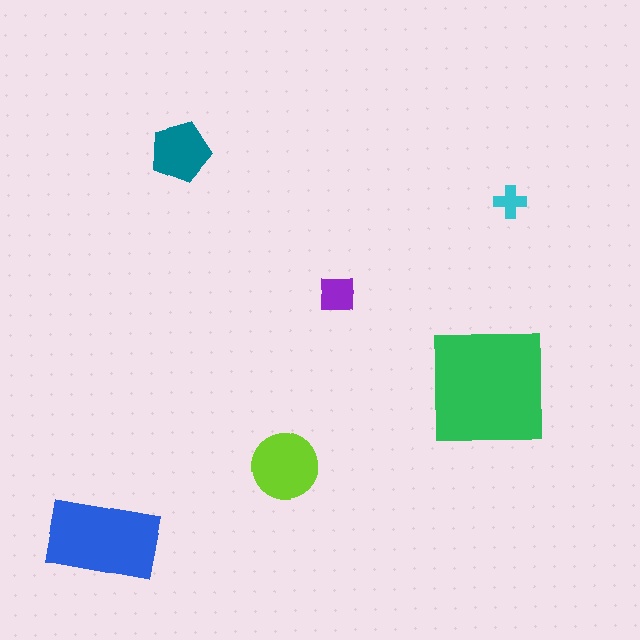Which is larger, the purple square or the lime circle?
The lime circle.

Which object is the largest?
The green square.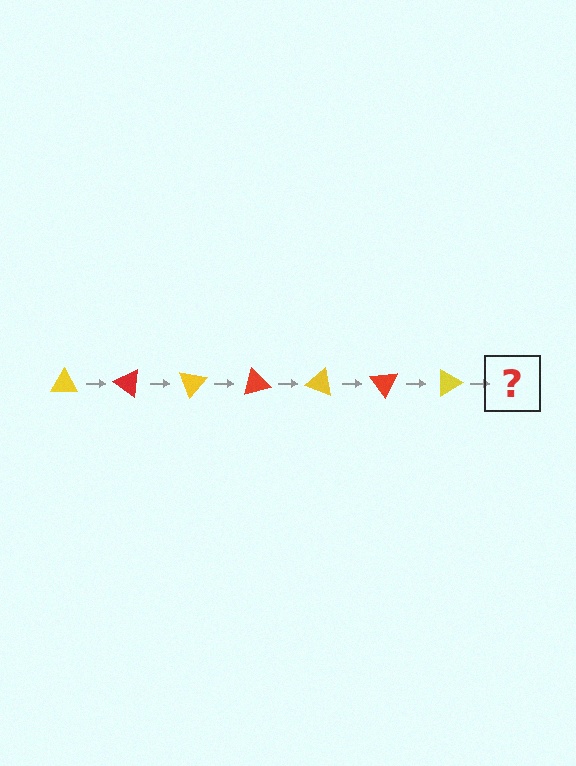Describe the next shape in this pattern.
It should be a red triangle, rotated 245 degrees from the start.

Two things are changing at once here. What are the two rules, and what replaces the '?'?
The two rules are that it rotates 35 degrees each step and the color cycles through yellow and red. The '?' should be a red triangle, rotated 245 degrees from the start.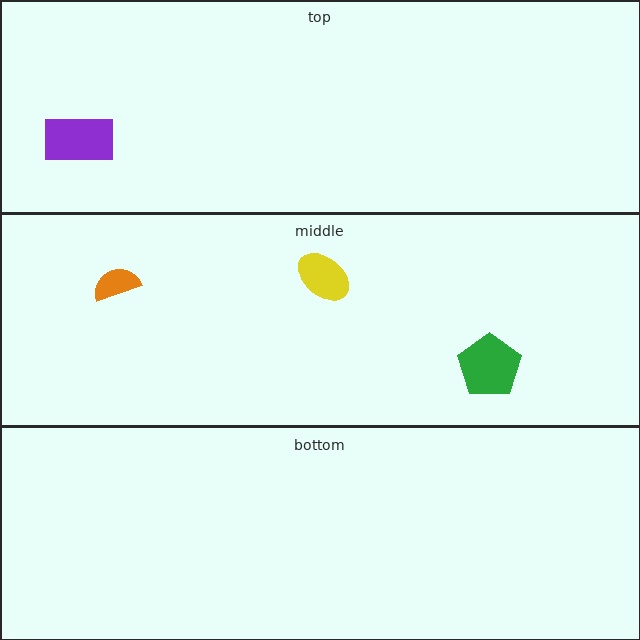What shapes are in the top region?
The purple rectangle.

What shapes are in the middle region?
The orange semicircle, the yellow ellipse, the green pentagon.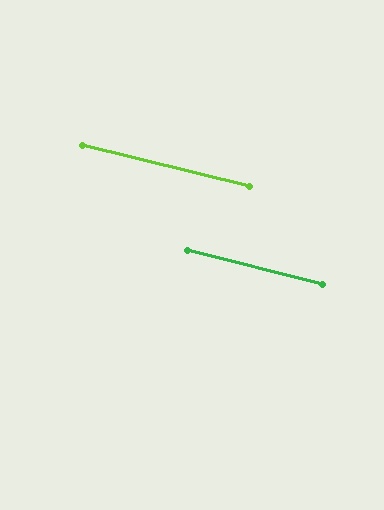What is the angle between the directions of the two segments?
Approximately 1 degree.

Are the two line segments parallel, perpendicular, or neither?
Parallel — their directions differ by only 0.7°.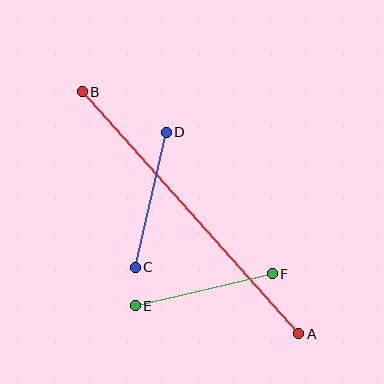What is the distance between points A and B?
The distance is approximately 325 pixels.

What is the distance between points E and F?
The distance is approximately 141 pixels.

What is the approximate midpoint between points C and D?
The midpoint is at approximately (151, 200) pixels.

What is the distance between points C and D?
The distance is approximately 139 pixels.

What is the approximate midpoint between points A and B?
The midpoint is at approximately (190, 213) pixels.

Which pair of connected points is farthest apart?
Points A and B are farthest apart.